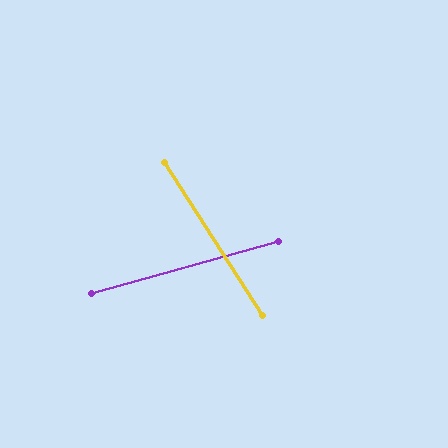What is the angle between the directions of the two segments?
Approximately 73 degrees.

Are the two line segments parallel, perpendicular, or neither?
Neither parallel nor perpendicular — they differ by about 73°.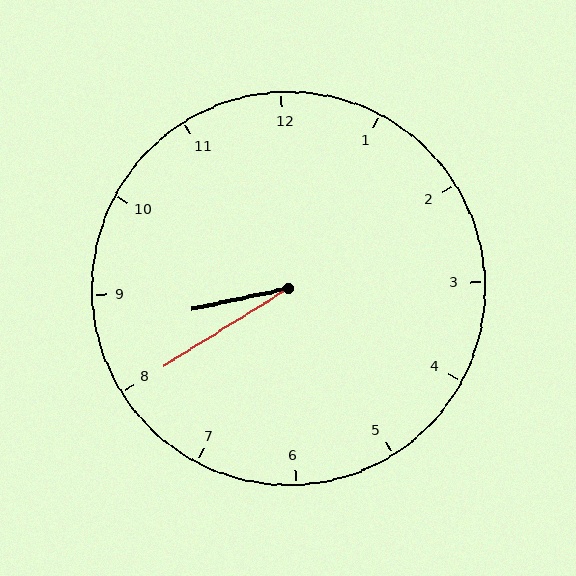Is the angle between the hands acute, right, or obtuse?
It is acute.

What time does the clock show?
8:40.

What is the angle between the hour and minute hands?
Approximately 20 degrees.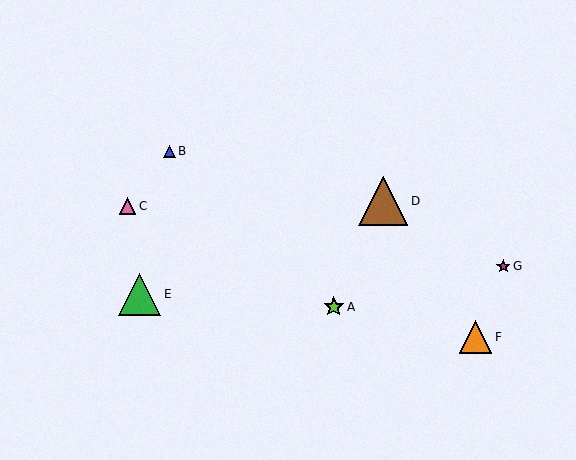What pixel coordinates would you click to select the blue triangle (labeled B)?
Click at (169, 151) to select the blue triangle B.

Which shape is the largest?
The brown triangle (labeled D) is the largest.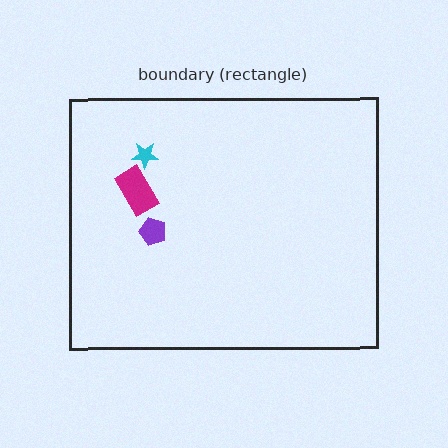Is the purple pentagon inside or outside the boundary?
Inside.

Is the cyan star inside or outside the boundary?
Inside.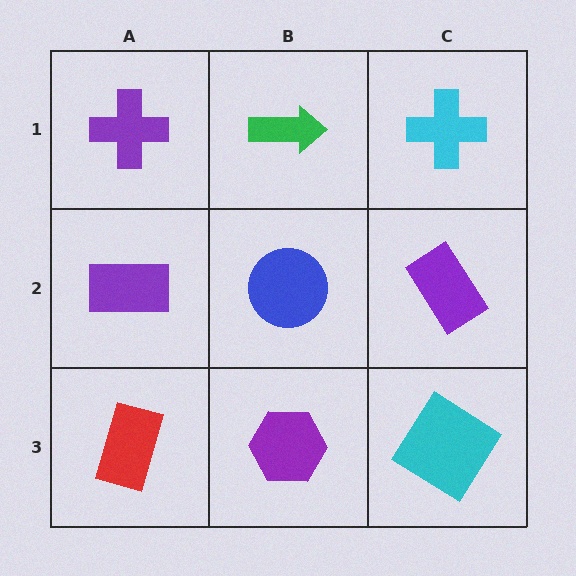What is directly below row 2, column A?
A red rectangle.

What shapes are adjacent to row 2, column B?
A green arrow (row 1, column B), a purple hexagon (row 3, column B), a purple rectangle (row 2, column A), a purple rectangle (row 2, column C).